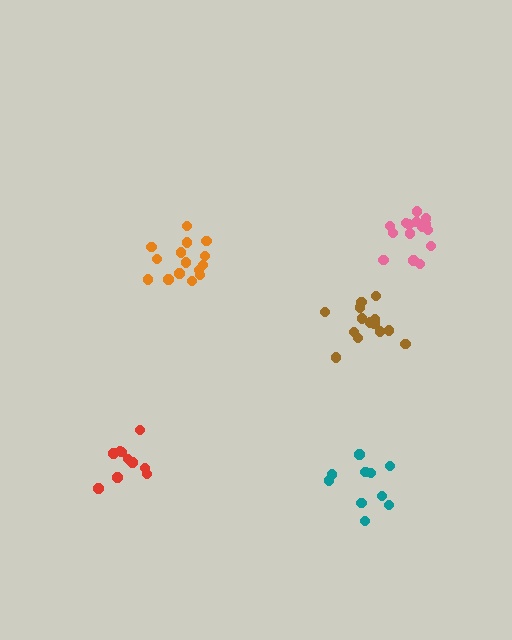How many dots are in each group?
Group 1: 14 dots, Group 2: 15 dots, Group 3: 10 dots, Group 4: 15 dots, Group 5: 10 dots (64 total).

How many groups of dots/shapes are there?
There are 5 groups.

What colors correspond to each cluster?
The clusters are colored: brown, pink, red, orange, teal.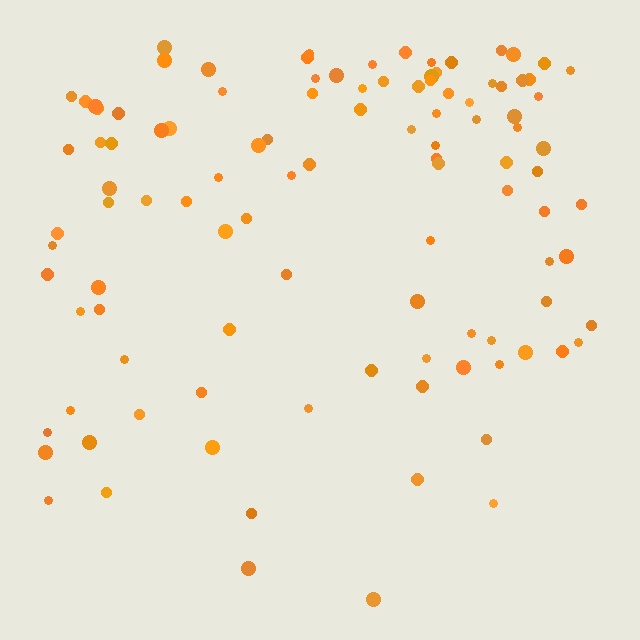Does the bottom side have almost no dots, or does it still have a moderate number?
Still a moderate number, just noticeably fewer than the top.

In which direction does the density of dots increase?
From bottom to top, with the top side densest.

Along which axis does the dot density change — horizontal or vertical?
Vertical.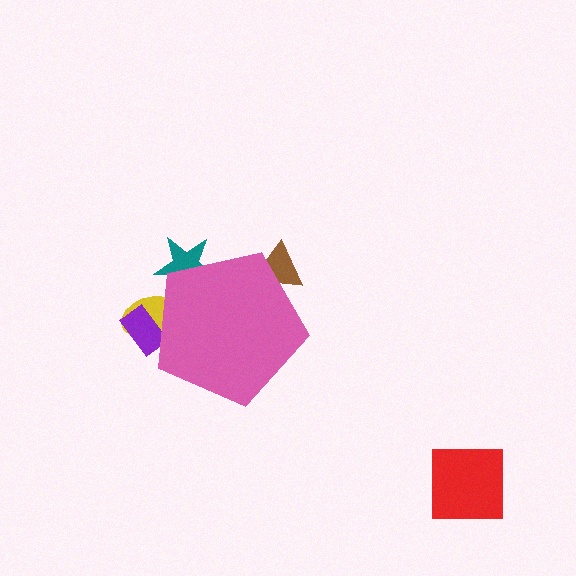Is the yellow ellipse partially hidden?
Yes, the yellow ellipse is partially hidden behind the pink pentagon.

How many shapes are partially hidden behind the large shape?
4 shapes are partially hidden.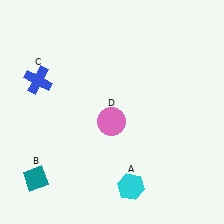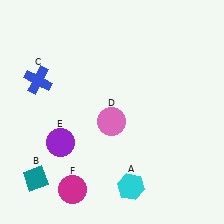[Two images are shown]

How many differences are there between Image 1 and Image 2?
There are 2 differences between the two images.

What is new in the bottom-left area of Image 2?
A purple circle (E) was added in the bottom-left area of Image 2.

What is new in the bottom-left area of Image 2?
A magenta circle (F) was added in the bottom-left area of Image 2.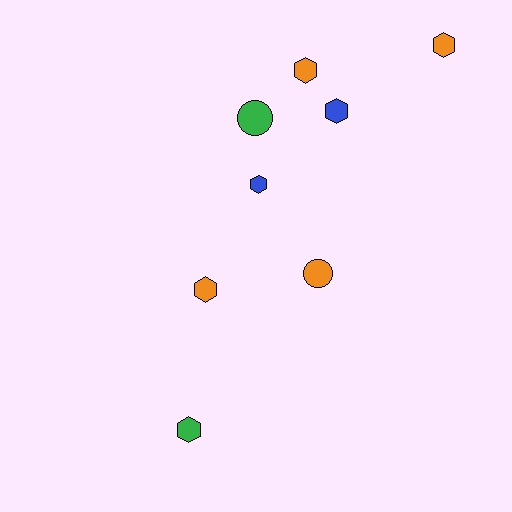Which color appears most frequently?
Orange, with 4 objects.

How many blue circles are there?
There are no blue circles.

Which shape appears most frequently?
Hexagon, with 6 objects.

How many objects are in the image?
There are 8 objects.